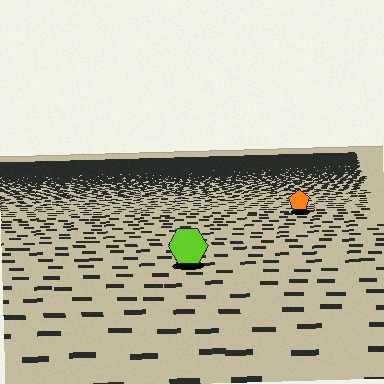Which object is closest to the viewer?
The lime hexagon is closest. The texture marks near it are larger and more spread out.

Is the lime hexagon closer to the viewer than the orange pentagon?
Yes. The lime hexagon is closer — you can tell from the texture gradient: the ground texture is coarser near it.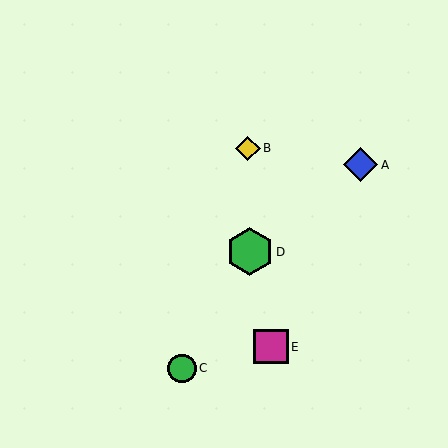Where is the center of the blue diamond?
The center of the blue diamond is at (360, 165).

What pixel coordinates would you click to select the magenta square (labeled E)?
Click at (271, 347) to select the magenta square E.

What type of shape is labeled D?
Shape D is a green hexagon.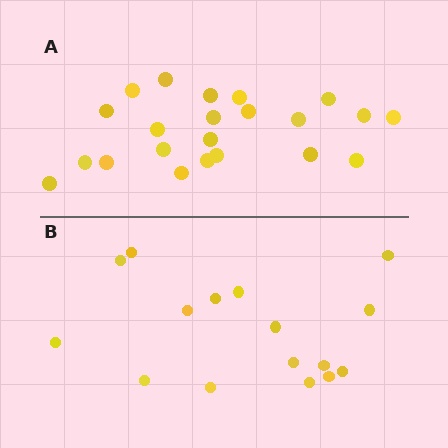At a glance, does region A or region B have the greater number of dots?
Region A (the top region) has more dots.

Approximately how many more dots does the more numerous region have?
Region A has about 6 more dots than region B.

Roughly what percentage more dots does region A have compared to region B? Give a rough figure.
About 40% more.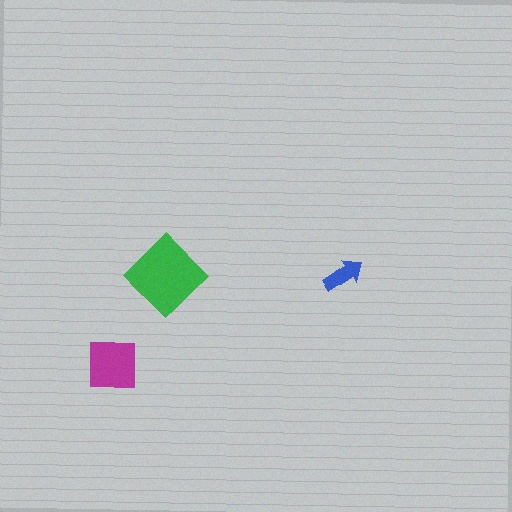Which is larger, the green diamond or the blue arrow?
The green diamond.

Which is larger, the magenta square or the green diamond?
The green diamond.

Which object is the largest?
The green diamond.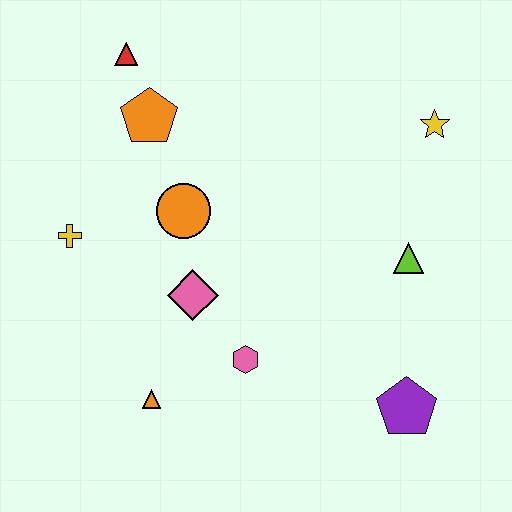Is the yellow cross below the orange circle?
Yes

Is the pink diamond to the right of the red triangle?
Yes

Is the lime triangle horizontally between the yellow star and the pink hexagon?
Yes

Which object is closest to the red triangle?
The orange pentagon is closest to the red triangle.